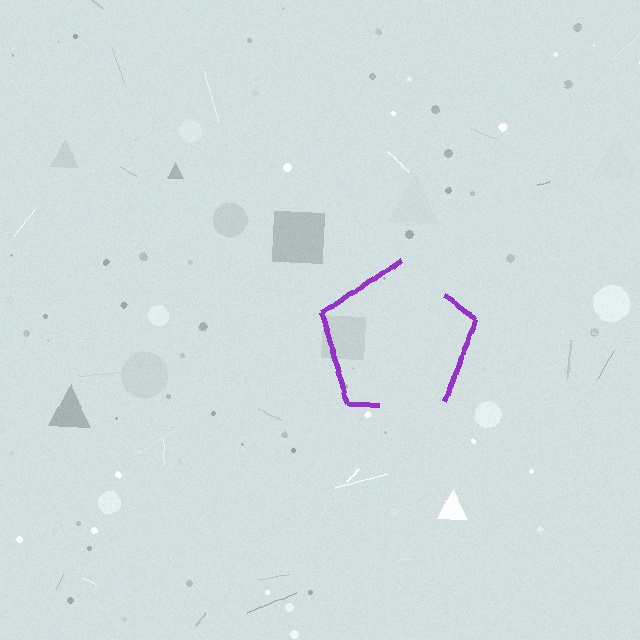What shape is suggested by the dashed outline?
The dashed outline suggests a pentagon.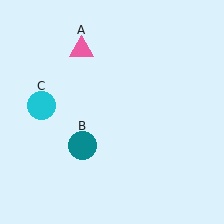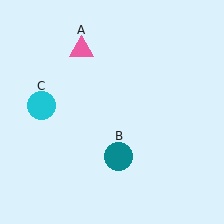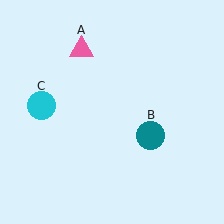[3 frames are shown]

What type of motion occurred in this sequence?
The teal circle (object B) rotated counterclockwise around the center of the scene.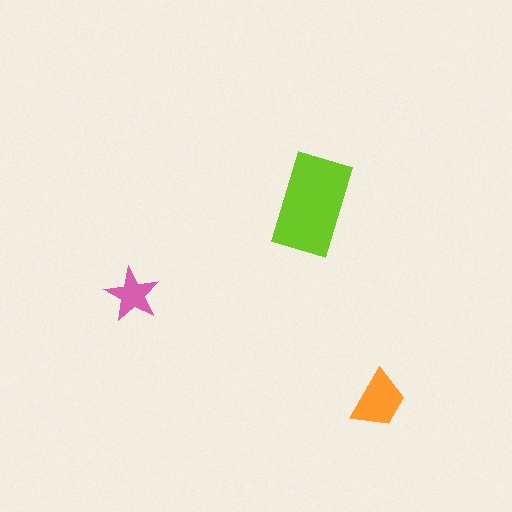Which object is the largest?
The lime rectangle.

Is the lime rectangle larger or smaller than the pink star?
Larger.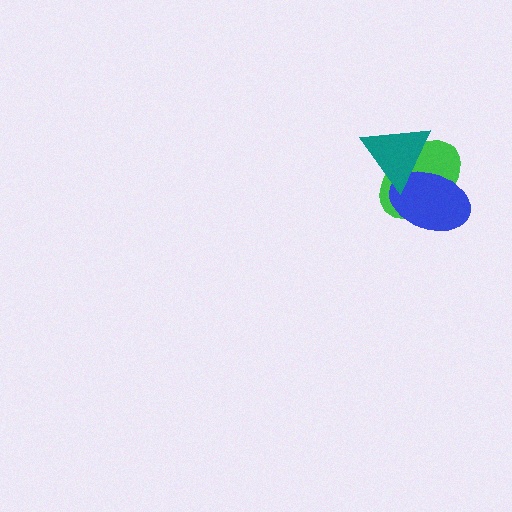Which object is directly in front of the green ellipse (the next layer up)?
The blue ellipse is directly in front of the green ellipse.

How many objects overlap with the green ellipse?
2 objects overlap with the green ellipse.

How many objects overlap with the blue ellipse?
2 objects overlap with the blue ellipse.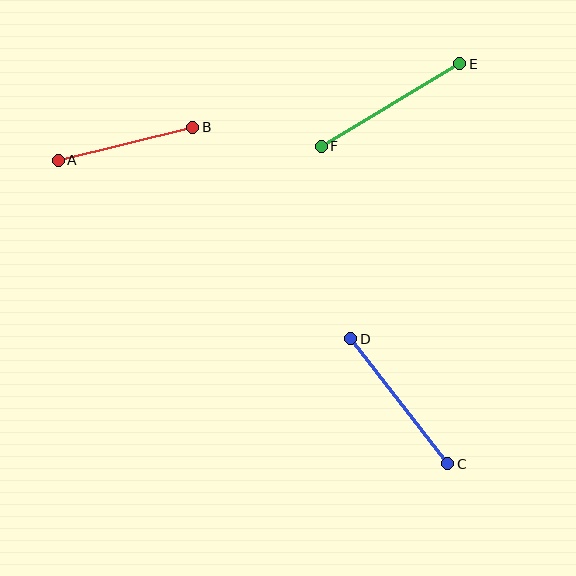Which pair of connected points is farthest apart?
Points E and F are farthest apart.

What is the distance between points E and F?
The distance is approximately 161 pixels.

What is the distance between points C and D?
The distance is approximately 158 pixels.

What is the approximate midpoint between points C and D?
The midpoint is at approximately (399, 401) pixels.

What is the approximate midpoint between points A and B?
The midpoint is at approximately (125, 144) pixels.